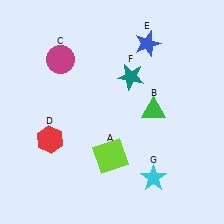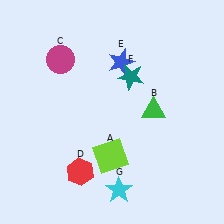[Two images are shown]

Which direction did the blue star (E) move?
The blue star (E) moved left.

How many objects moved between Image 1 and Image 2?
3 objects moved between the two images.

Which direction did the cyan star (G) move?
The cyan star (G) moved left.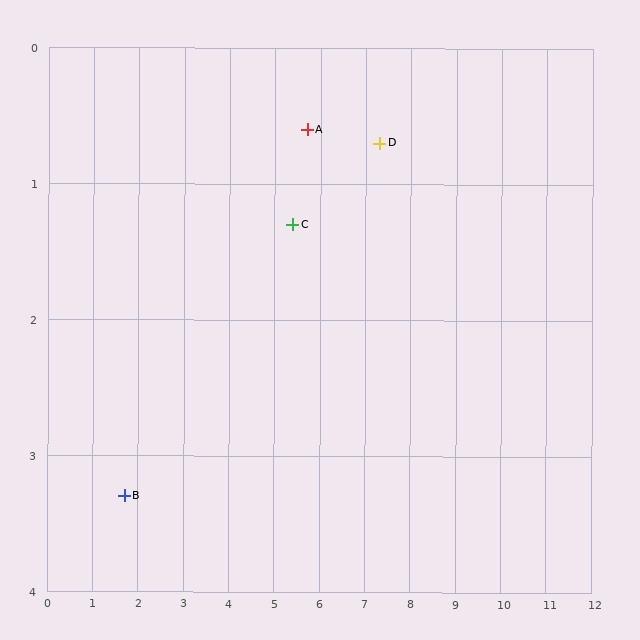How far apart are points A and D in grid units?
Points A and D are about 1.6 grid units apart.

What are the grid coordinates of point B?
Point B is at approximately (1.7, 3.3).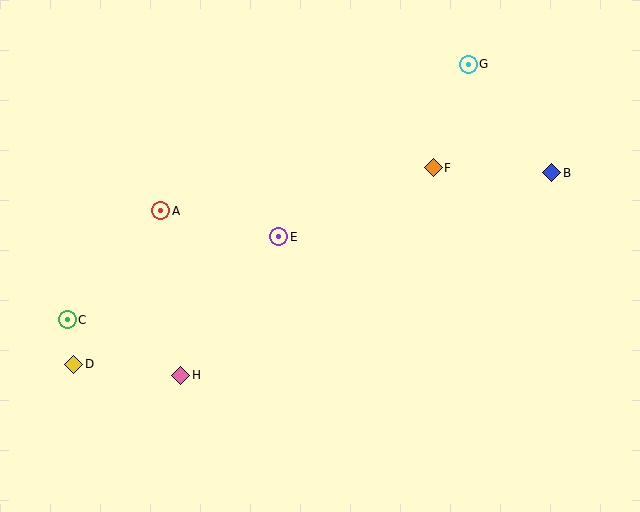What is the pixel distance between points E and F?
The distance between E and F is 169 pixels.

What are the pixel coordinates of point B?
Point B is at (552, 173).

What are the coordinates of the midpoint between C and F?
The midpoint between C and F is at (250, 244).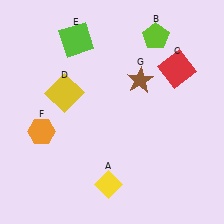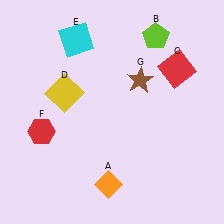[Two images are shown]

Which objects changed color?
A changed from yellow to orange. E changed from lime to cyan. F changed from orange to red.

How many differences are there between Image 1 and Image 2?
There are 3 differences between the two images.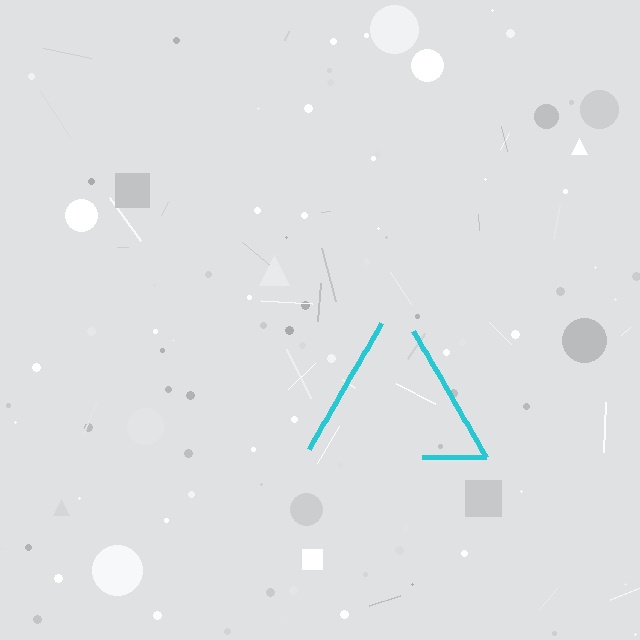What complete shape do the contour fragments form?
The contour fragments form a triangle.